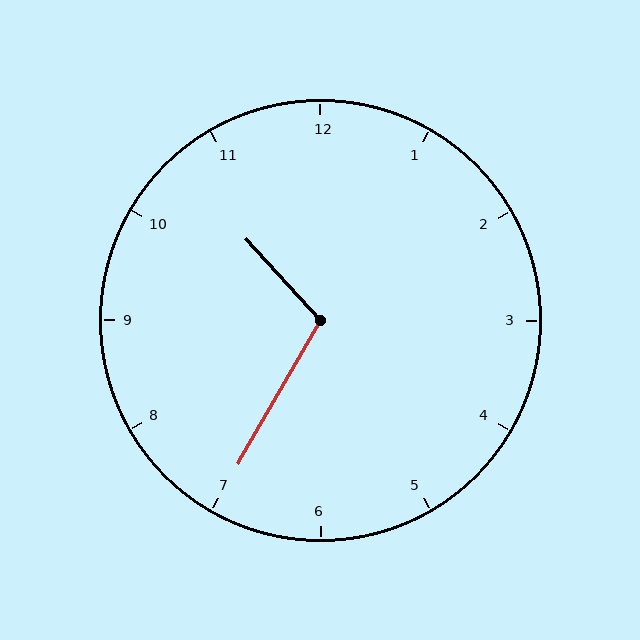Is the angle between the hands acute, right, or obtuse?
It is obtuse.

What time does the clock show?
10:35.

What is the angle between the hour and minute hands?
Approximately 108 degrees.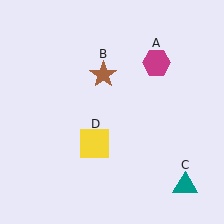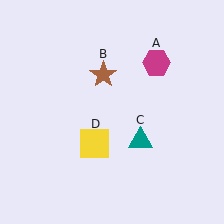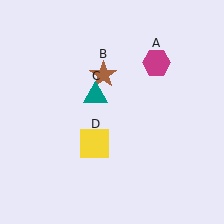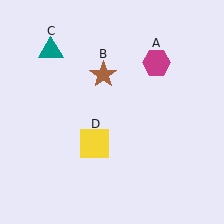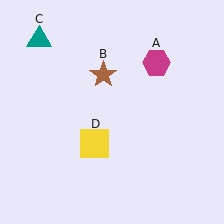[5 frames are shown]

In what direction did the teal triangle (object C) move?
The teal triangle (object C) moved up and to the left.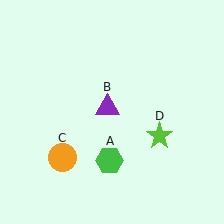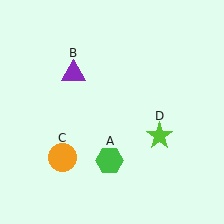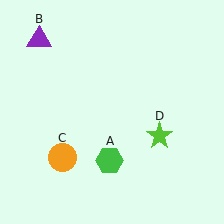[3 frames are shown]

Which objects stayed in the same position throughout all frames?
Green hexagon (object A) and orange circle (object C) and lime star (object D) remained stationary.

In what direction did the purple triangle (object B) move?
The purple triangle (object B) moved up and to the left.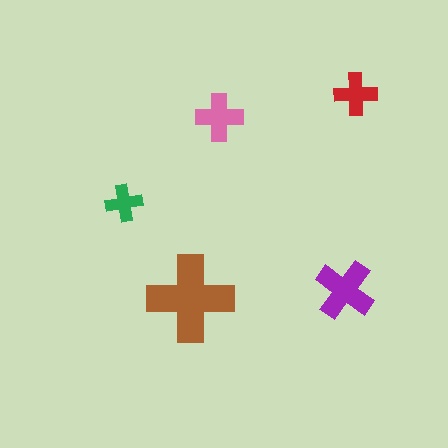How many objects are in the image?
There are 5 objects in the image.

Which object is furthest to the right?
The red cross is rightmost.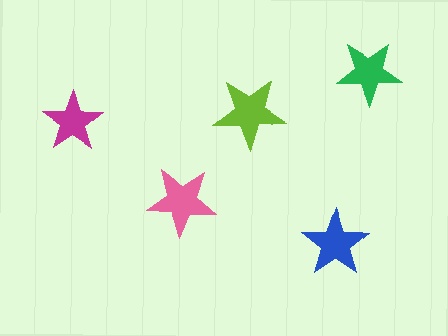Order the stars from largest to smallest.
the lime one, the pink one, the blue one, the green one, the magenta one.